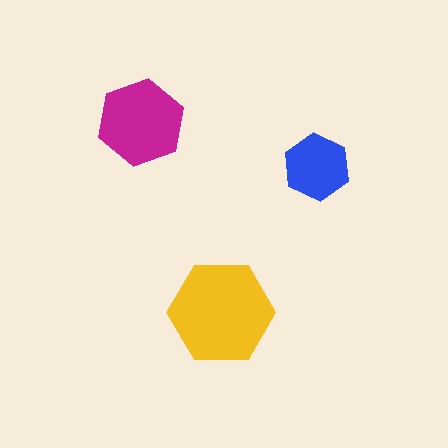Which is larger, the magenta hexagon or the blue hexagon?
The magenta one.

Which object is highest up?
The magenta hexagon is topmost.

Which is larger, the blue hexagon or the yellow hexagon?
The yellow one.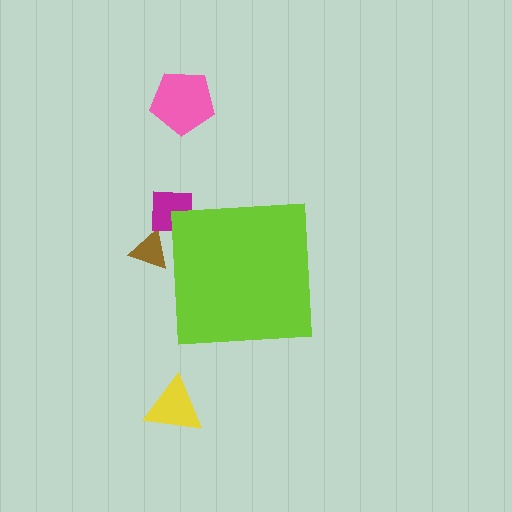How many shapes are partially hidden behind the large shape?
2 shapes are partially hidden.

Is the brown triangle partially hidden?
Yes, the brown triangle is partially hidden behind the lime square.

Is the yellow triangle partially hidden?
No, the yellow triangle is fully visible.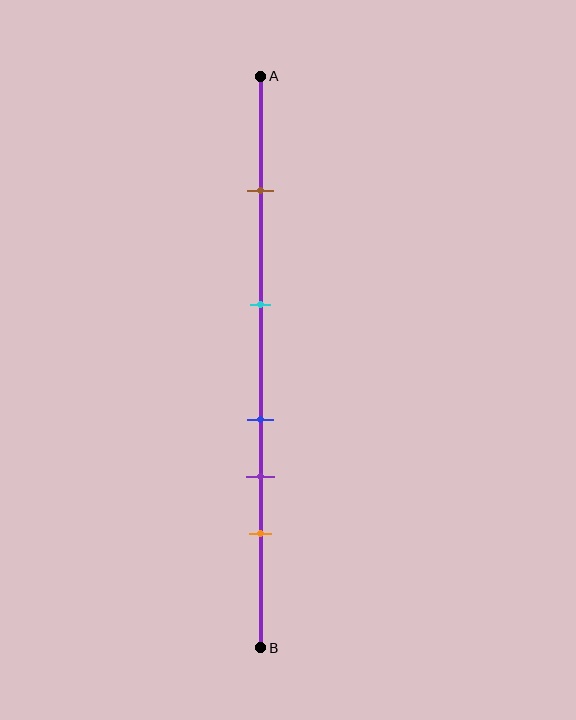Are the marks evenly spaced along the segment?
No, the marks are not evenly spaced.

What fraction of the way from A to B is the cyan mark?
The cyan mark is approximately 40% (0.4) of the way from A to B.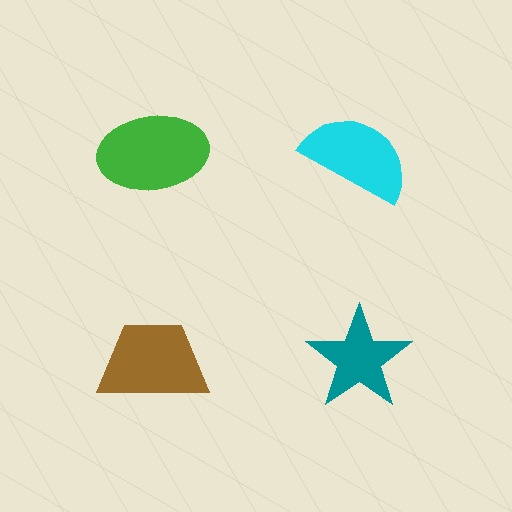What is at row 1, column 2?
A cyan semicircle.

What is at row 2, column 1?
A brown trapezoid.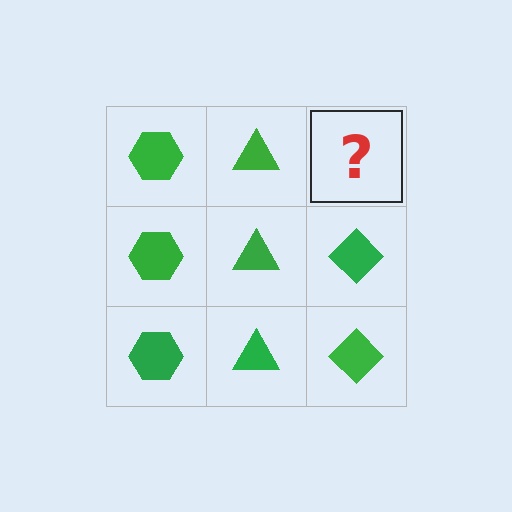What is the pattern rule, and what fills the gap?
The rule is that each column has a consistent shape. The gap should be filled with a green diamond.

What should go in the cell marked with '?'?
The missing cell should contain a green diamond.